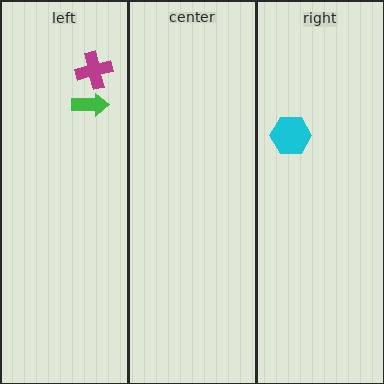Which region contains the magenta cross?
The left region.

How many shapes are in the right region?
1.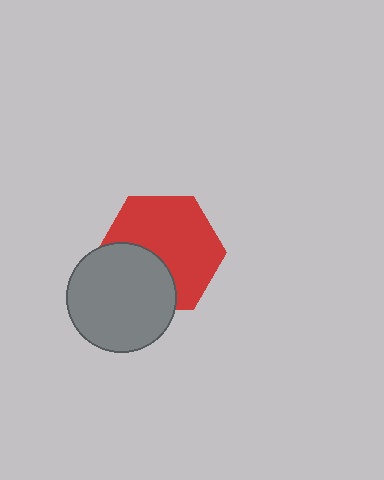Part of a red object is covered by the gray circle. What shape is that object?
It is a hexagon.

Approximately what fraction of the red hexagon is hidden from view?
Roughly 34% of the red hexagon is hidden behind the gray circle.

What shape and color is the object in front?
The object in front is a gray circle.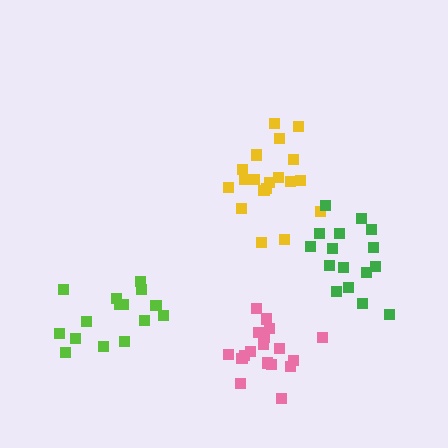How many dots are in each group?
Group 1: 19 dots, Group 2: 19 dots, Group 3: 15 dots, Group 4: 16 dots (69 total).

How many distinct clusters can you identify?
There are 4 distinct clusters.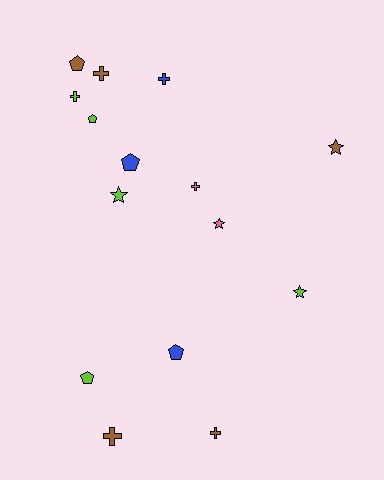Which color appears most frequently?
Lime, with 5 objects.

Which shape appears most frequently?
Cross, with 6 objects.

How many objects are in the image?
There are 15 objects.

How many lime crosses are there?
There is 1 lime cross.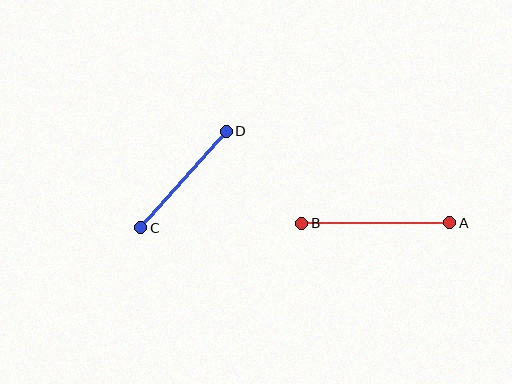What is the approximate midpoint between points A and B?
The midpoint is at approximately (376, 223) pixels.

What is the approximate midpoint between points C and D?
The midpoint is at approximately (184, 179) pixels.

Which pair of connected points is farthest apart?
Points A and B are farthest apart.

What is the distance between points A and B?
The distance is approximately 148 pixels.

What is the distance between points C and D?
The distance is approximately 129 pixels.